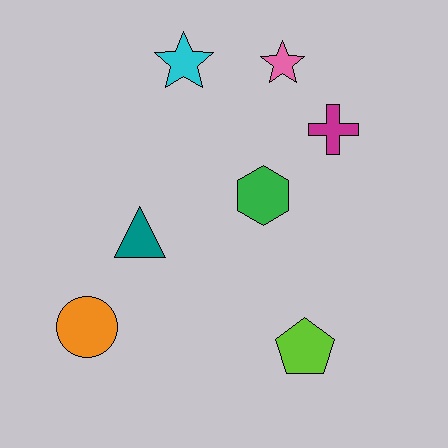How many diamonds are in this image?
There are no diamonds.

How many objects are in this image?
There are 7 objects.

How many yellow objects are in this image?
There are no yellow objects.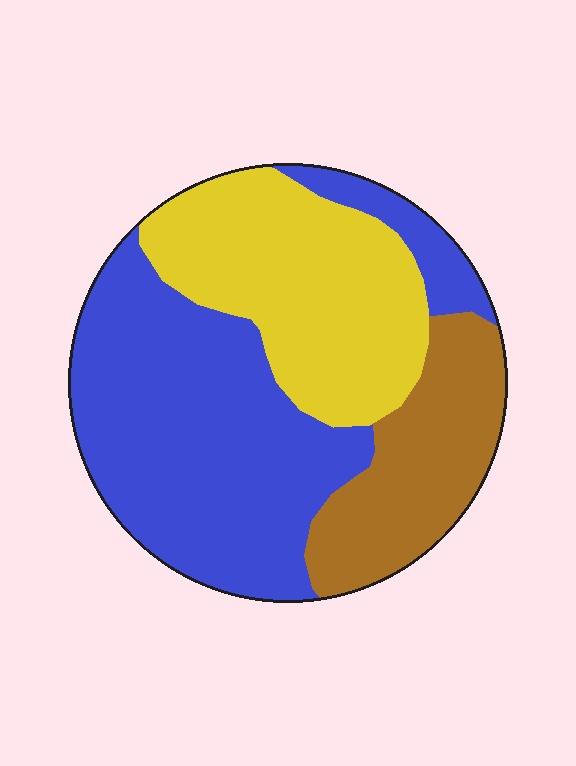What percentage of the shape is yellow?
Yellow takes up about one third (1/3) of the shape.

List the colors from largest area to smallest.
From largest to smallest: blue, yellow, brown.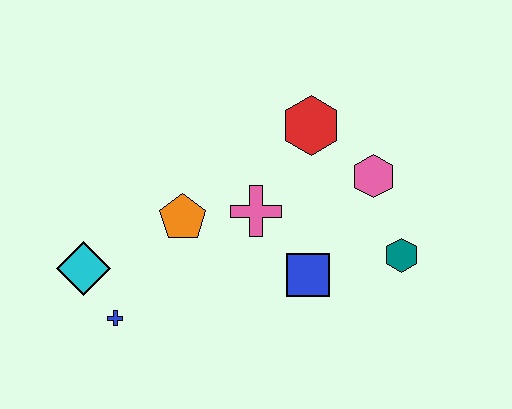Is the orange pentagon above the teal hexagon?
Yes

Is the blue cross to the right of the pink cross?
No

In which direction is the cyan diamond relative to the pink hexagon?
The cyan diamond is to the left of the pink hexagon.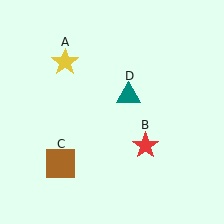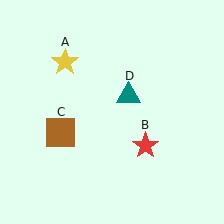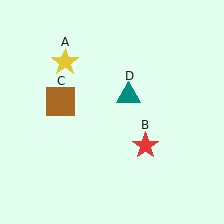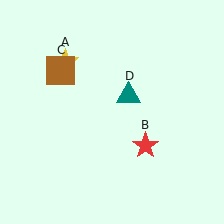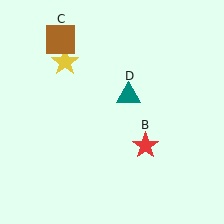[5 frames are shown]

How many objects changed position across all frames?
1 object changed position: brown square (object C).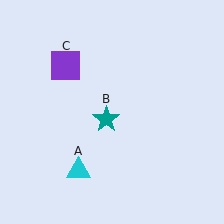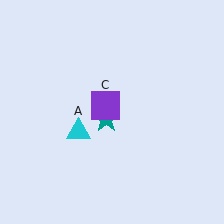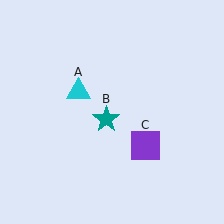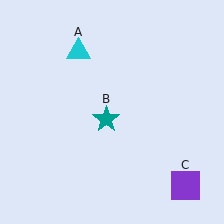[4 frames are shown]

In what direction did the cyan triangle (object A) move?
The cyan triangle (object A) moved up.